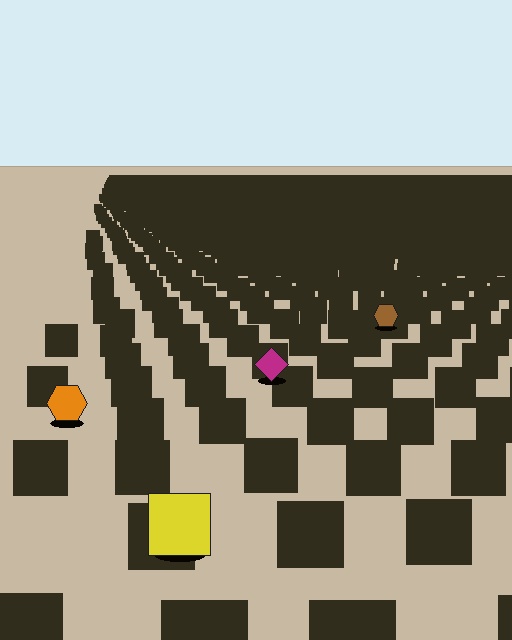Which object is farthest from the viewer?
The brown hexagon is farthest from the viewer. It appears smaller and the ground texture around it is denser.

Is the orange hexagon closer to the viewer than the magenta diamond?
Yes. The orange hexagon is closer — you can tell from the texture gradient: the ground texture is coarser near it.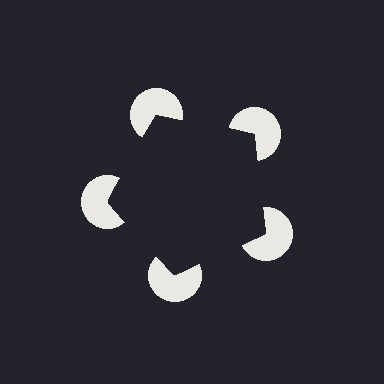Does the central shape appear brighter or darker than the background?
It typically appears slightly darker than the background, even though no actual brightness change is drawn.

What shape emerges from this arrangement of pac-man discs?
An illusory pentagon — its edges are inferred from the aligned wedge cuts in the pac-man discs, not physically drawn.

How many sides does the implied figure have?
5 sides.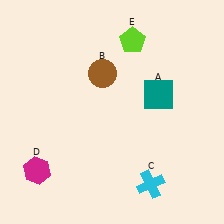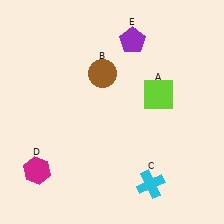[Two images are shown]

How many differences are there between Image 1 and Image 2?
There are 2 differences between the two images.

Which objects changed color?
A changed from teal to lime. E changed from lime to purple.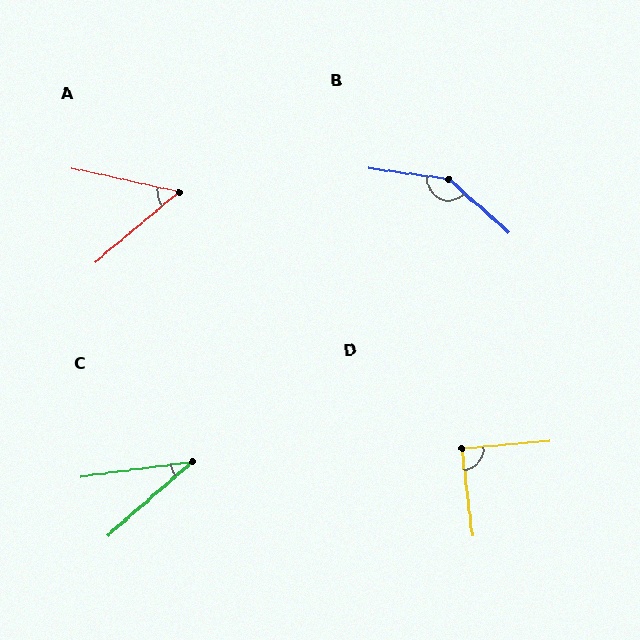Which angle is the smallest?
C, at approximately 33 degrees.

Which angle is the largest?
B, at approximately 146 degrees.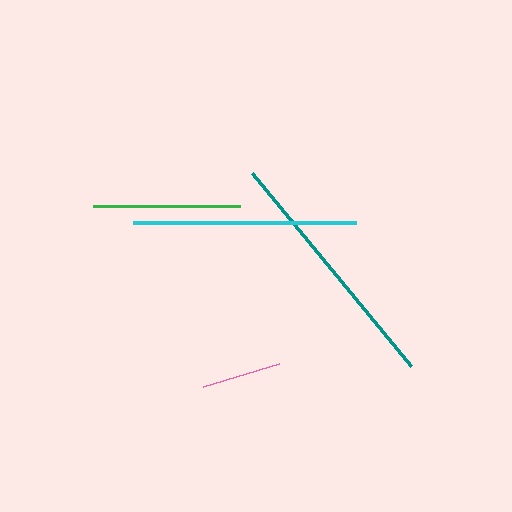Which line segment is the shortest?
The pink line is the shortest at approximately 79 pixels.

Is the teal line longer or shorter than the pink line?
The teal line is longer than the pink line.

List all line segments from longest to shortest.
From longest to shortest: teal, cyan, green, pink.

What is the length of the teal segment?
The teal segment is approximately 251 pixels long.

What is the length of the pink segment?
The pink segment is approximately 79 pixels long.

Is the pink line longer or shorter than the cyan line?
The cyan line is longer than the pink line.